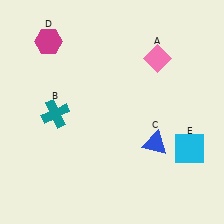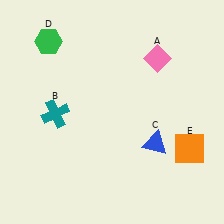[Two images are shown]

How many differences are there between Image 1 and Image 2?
There are 2 differences between the two images.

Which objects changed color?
D changed from magenta to green. E changed from cyan to orange.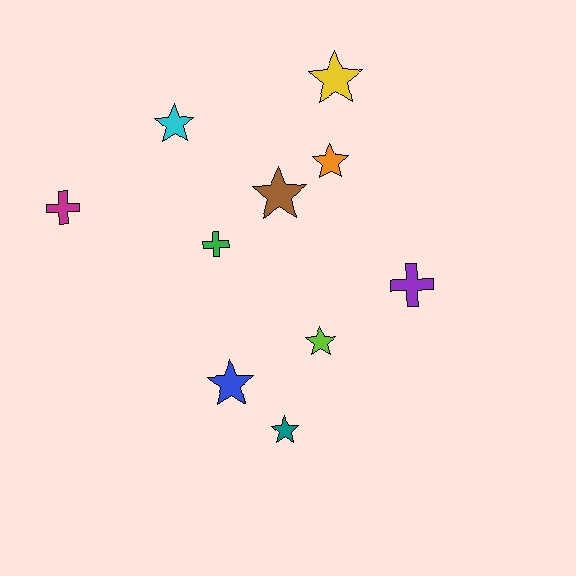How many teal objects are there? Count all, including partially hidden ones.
There is 1 teal object.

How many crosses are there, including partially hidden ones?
There are 3 crosses.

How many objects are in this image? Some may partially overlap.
There are 10 objects.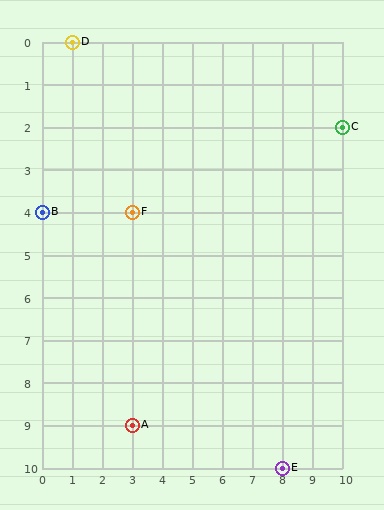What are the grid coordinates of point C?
Point C is at grid coordinates (10, 2).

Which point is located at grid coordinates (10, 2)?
Point C is at (10, 2).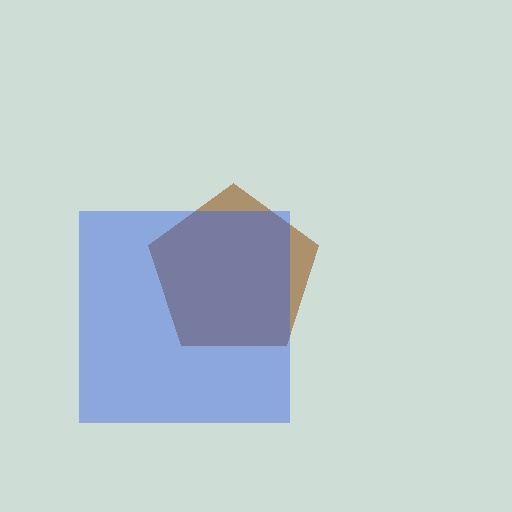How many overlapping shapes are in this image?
There are 2 overlapping shapes in the image.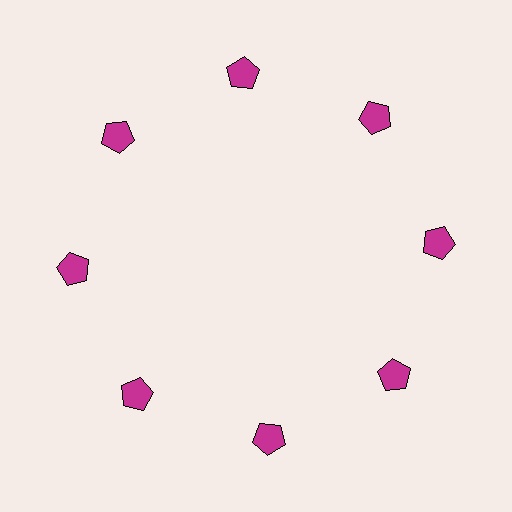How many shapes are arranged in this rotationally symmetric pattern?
There are 8 shapes, arranged in 8 groups of 1.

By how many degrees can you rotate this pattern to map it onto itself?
The pattern maps onto itself every 45 degrees of rotation.